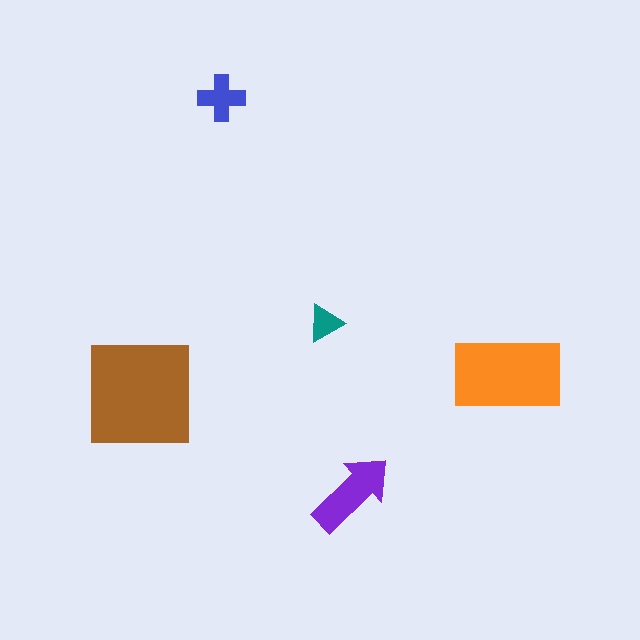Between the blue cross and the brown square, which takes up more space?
The brown square.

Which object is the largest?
The brown square.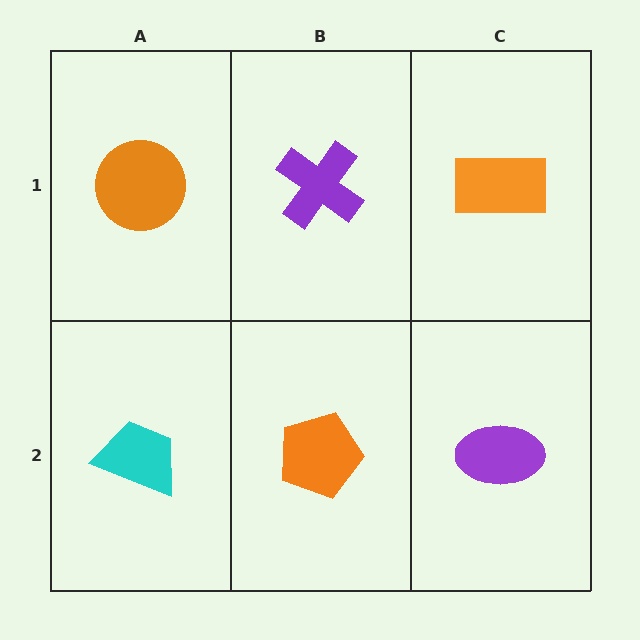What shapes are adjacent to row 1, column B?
An orange pentagon (row 2, column B), an orange circle (row 1, column A), an orange rectangle (row 1, column C).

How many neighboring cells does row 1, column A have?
2.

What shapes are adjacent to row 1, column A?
A cyan trapezoid (row 2, column A), a purple cross (row 1, column B).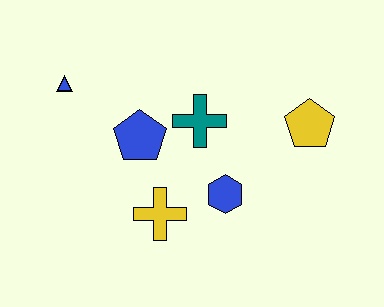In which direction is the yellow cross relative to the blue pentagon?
The yellow cross is below the blue pentagon.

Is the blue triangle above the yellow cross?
Yes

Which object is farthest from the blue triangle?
The yellow pentagon is farthest from the blue triangle.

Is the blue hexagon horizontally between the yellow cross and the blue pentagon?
No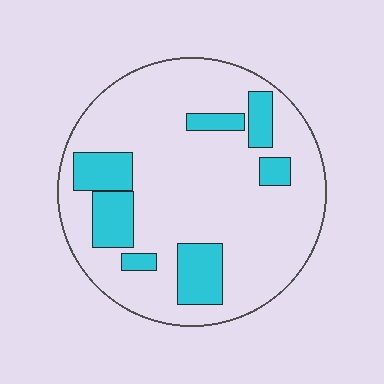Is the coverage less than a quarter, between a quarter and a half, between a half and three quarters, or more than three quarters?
Less than a quarter.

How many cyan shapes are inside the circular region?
7.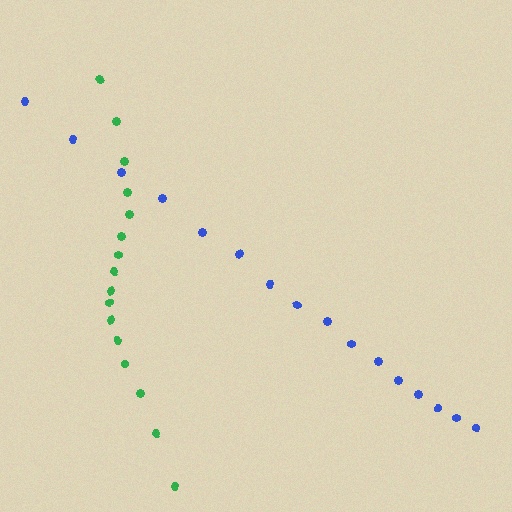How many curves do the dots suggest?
There are 2 distinct paths.